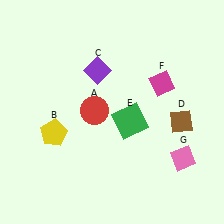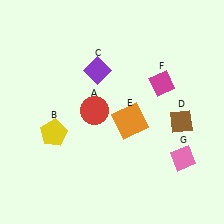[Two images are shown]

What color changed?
The square (E) changed from green in Image 1 to orange in Image 2.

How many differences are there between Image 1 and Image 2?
There is 1 difference between the two images.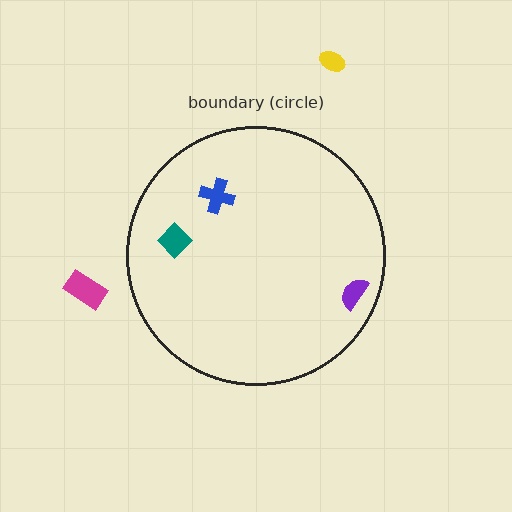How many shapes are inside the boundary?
3 inside, 2 outside.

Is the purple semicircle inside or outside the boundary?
Inside.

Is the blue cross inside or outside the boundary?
Inside.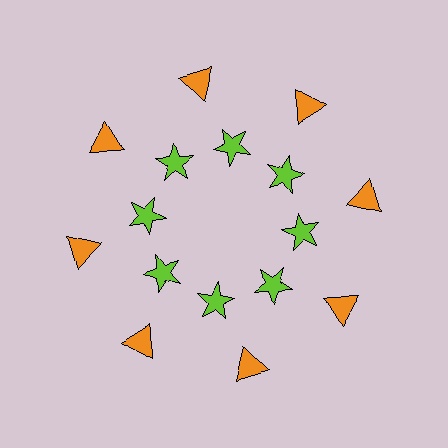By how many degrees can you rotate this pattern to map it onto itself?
The pattern maps onto itself every 45 degrees of rotation.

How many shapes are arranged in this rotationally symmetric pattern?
There are 16 shapes, arranged in 8 groups of 2.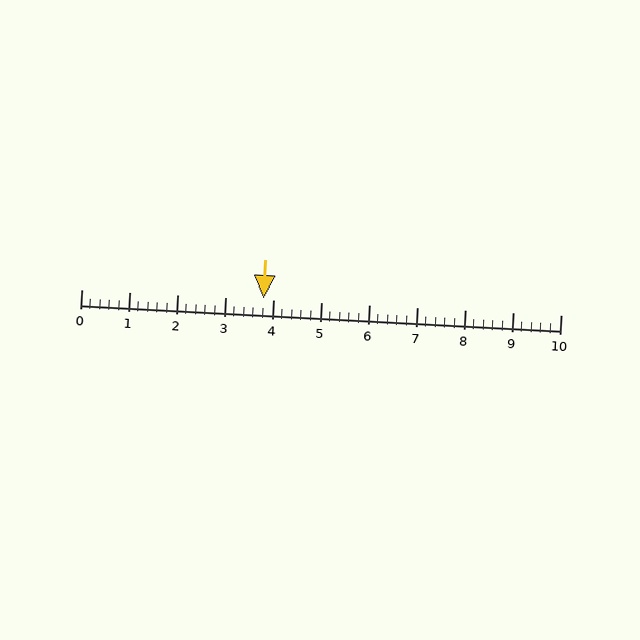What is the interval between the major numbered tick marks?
The major tick marks are spaced 1 units apart.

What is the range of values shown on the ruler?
The ruler shows values from 0 to 10.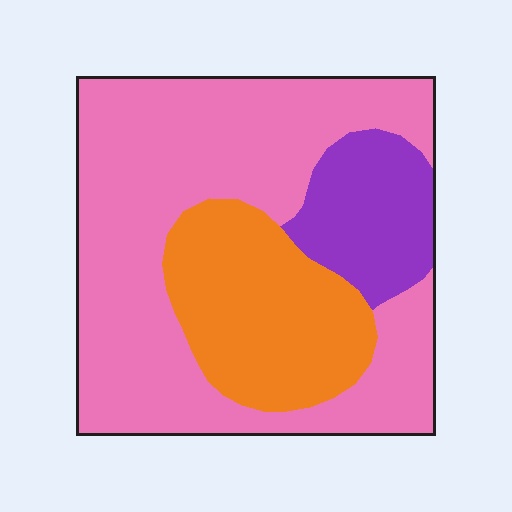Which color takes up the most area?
Pink, at roughly 60%.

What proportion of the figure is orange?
Orange takes up about one quarter (1/4) of the figure.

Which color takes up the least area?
Purple, at roughly 15%.